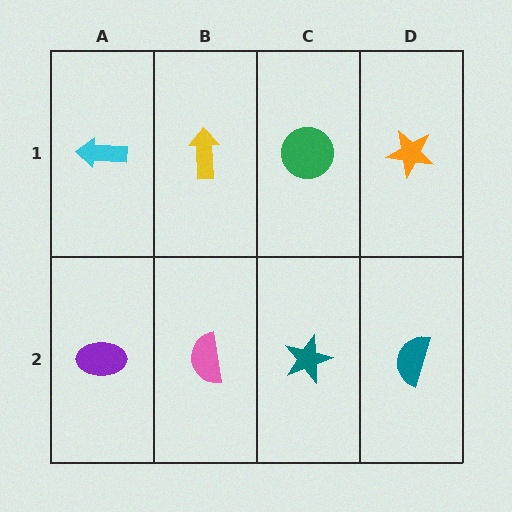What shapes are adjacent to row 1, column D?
A teal semicircle (row 2, column D), a green circle (row 1, column C).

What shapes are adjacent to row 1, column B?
A pink semicircle (row 2, column B), a cyan arrow (row 1, column A), a green circle (row 1, column C).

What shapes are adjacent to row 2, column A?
A cyan arrow (row 1, column A), a pink semicircle (row 2, column B).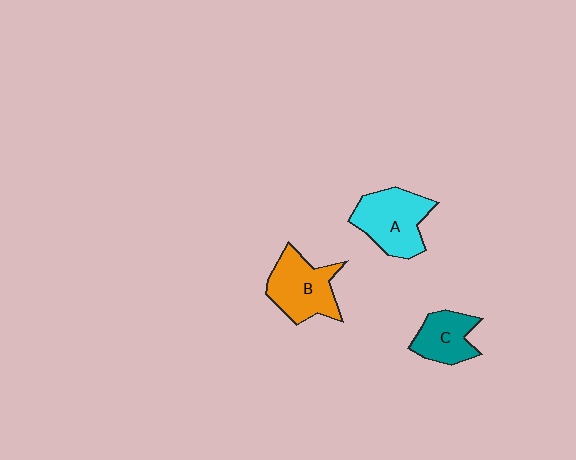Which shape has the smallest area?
Shape C (teal).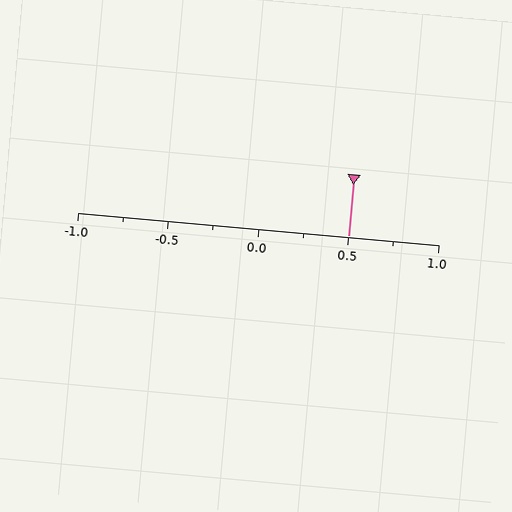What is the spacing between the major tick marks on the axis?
The major ticks are spaced 0.5 apart.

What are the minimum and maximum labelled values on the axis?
The axis runs from -1.0 to 1.0.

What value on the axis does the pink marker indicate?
The marker indicates approximately 0.5.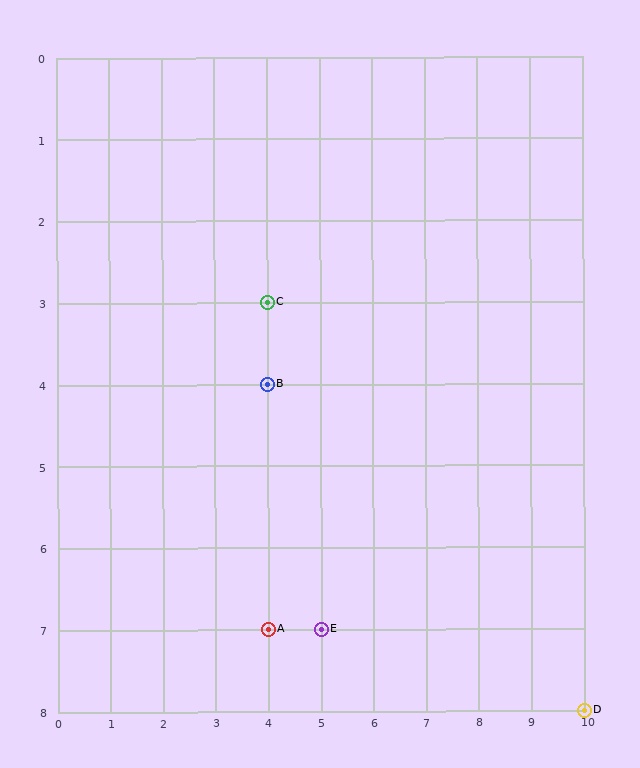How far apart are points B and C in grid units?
Points B and C are 1 row apart.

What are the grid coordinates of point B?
Point B is at grid coordinates (4, 4).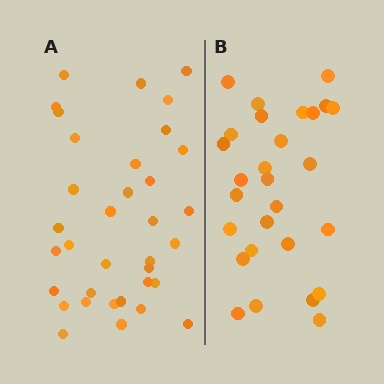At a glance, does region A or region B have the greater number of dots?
Region A (the left region) has more dots.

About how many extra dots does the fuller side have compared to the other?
Region A has roughly 8 or so more dots than region B.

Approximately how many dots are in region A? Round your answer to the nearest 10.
About 40 dots. (The exact count is 35, which rounds to 40.)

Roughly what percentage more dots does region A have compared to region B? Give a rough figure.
About 25% more.